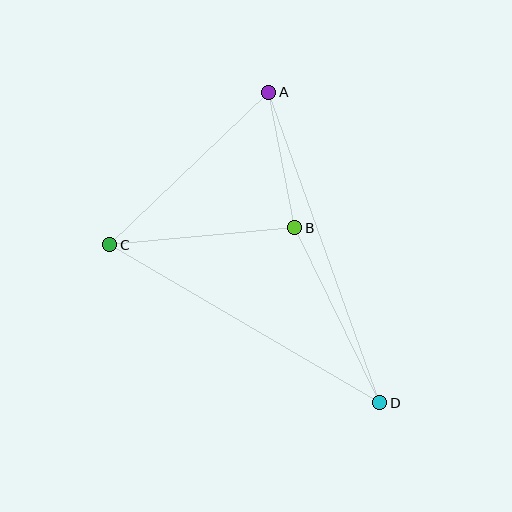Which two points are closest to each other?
Points A and B are closest to each other.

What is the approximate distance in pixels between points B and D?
The distance between B and D is approximately 194 pixels.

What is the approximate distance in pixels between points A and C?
The distance between A and C is approximately 220 pixels.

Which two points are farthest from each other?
Points A and D are farthest from each other.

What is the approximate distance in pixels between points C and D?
The distance between C and D is approximately 313 pixels.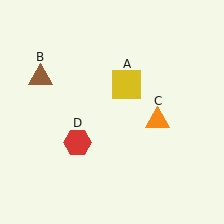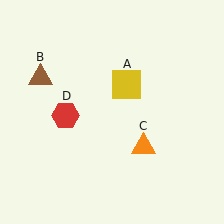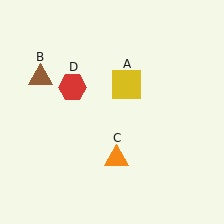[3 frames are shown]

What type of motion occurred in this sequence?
The orange triangle (object C), red hexagon (object D) rotated clockwise around the center of the scene.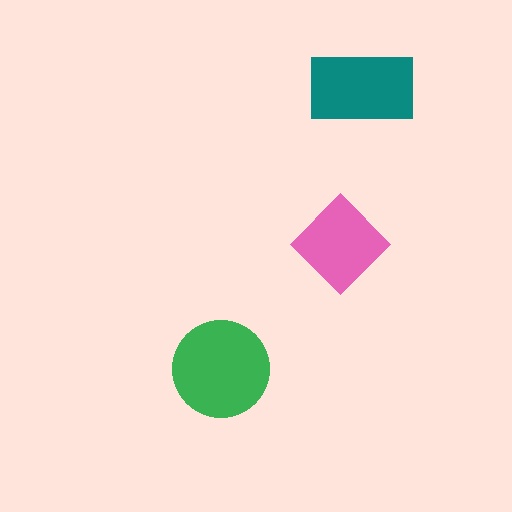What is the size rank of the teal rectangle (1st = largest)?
2nd.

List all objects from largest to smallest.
The green circle, the teal rectangle, the pink diamond.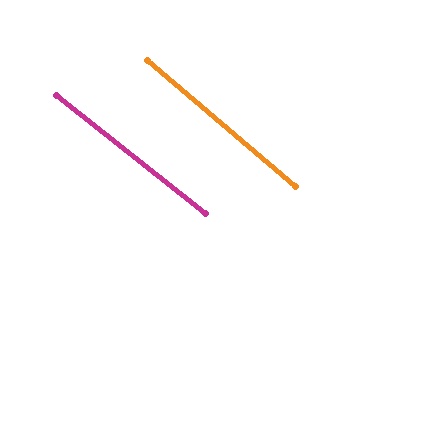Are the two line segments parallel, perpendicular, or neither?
Parallel — their directions differ by only 1.9°.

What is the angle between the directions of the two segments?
Approximately 2 degrees.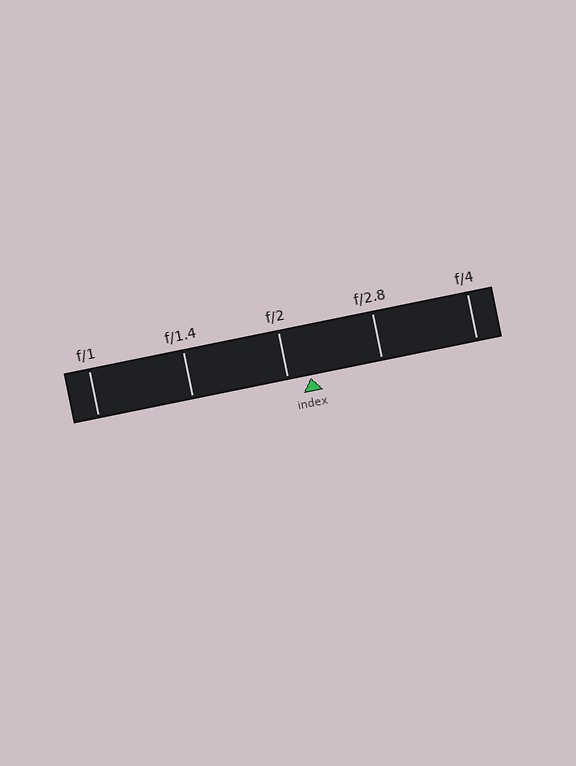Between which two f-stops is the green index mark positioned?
The index mark is between f/2 and f/2.8.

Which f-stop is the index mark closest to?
The index mark is closest to f/2.